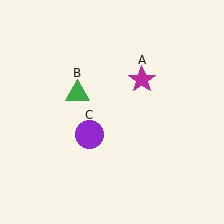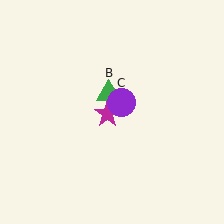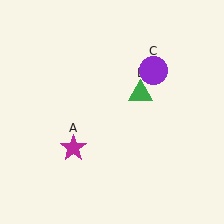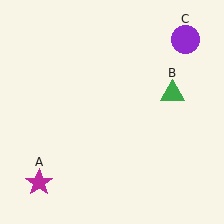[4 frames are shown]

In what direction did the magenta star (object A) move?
The magenta star (object A) moved down and to the left.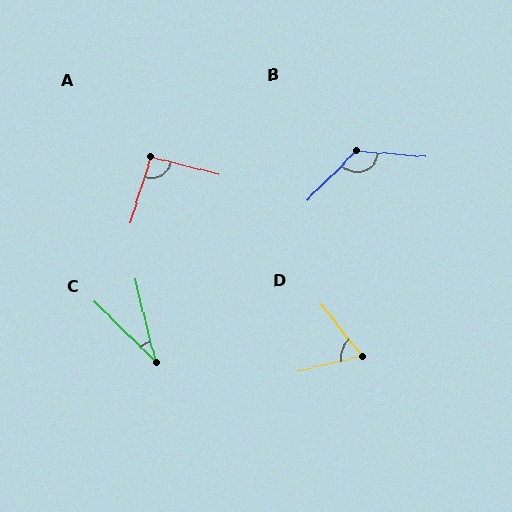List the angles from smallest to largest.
C (31°), D (66°), A (92°), B (130°).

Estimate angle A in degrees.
Approximately 92 degrees.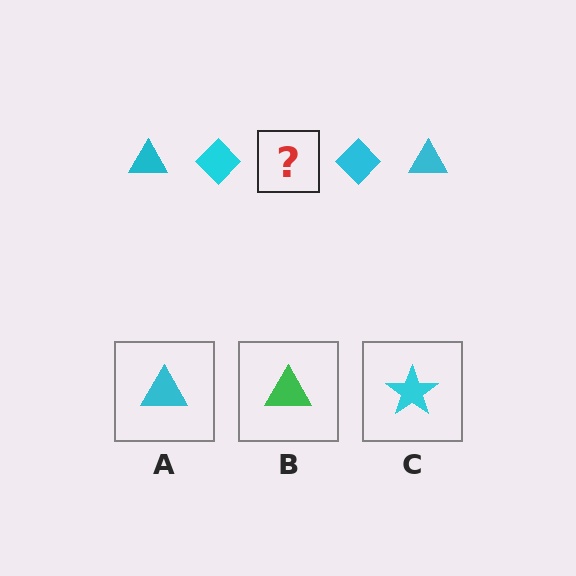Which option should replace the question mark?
Option A.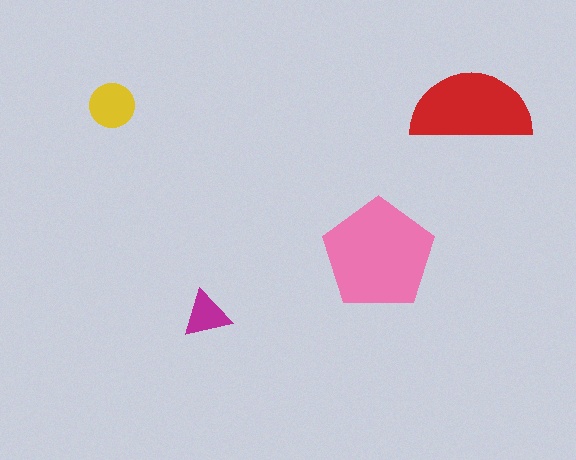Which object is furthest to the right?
The red semicircle is rightmost.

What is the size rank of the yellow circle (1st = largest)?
3rd.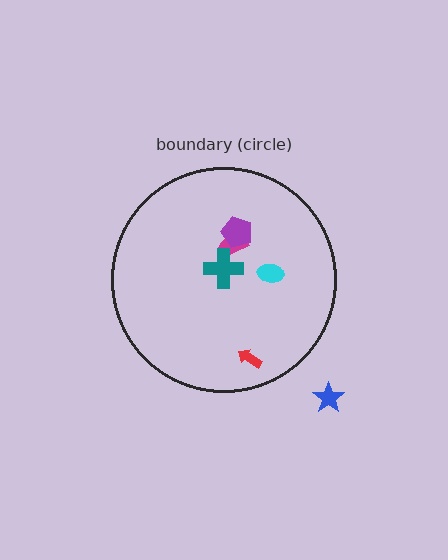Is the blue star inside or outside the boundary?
Outside.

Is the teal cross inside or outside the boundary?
Inside.